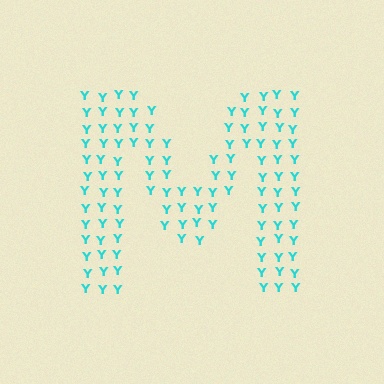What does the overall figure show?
The overall figure shows the letter M.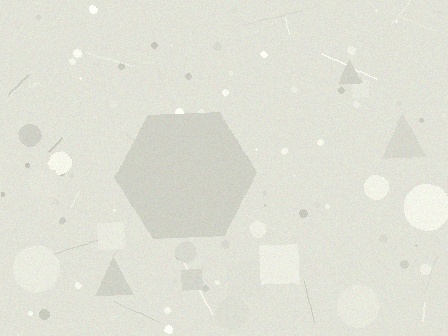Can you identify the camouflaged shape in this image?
The camouflaged shape is a hexagon.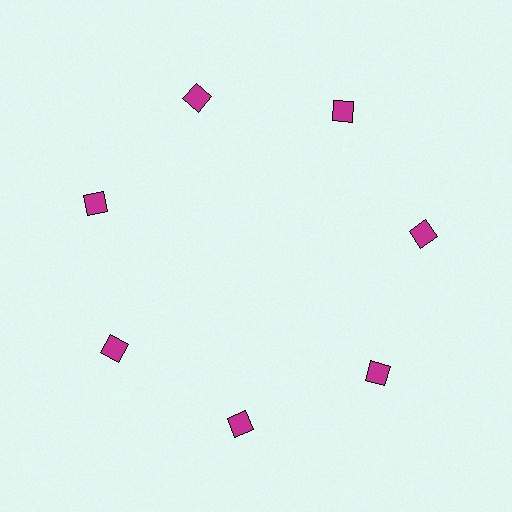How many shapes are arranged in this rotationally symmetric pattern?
There are 7 shapes, arranged in 7 groups of 1.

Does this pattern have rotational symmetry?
Yes, this pattern has 7-fold rotational symmetry. It looks the same after rotating 51 degrees around the center.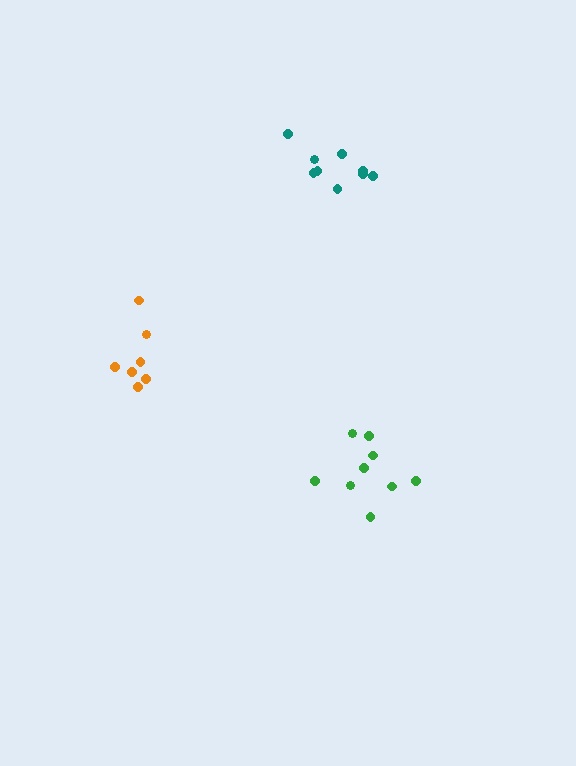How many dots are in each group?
Group 1: 7 dots, Group 2: 9 dots, Group 3: 9 dots (25 total).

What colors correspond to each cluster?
The clusters are colored: orange, green, teal.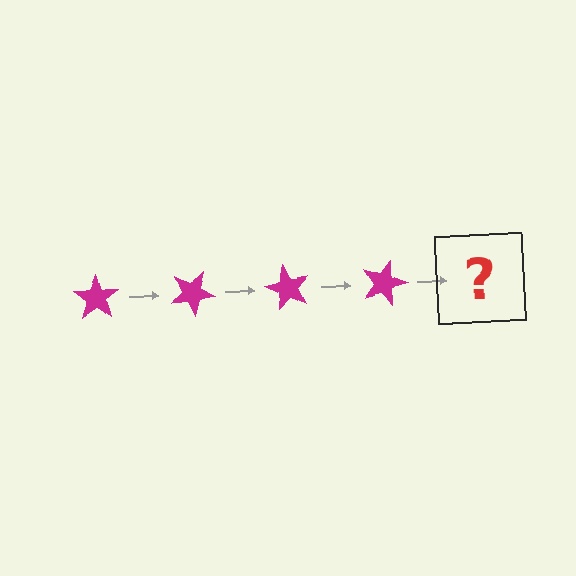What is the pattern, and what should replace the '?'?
The pattern is that the star rotates 30 degrees each step. The '?' should be a magenta star rotated 120 degrees.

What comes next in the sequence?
The next element should be a magenta star rotated 120 degrees.